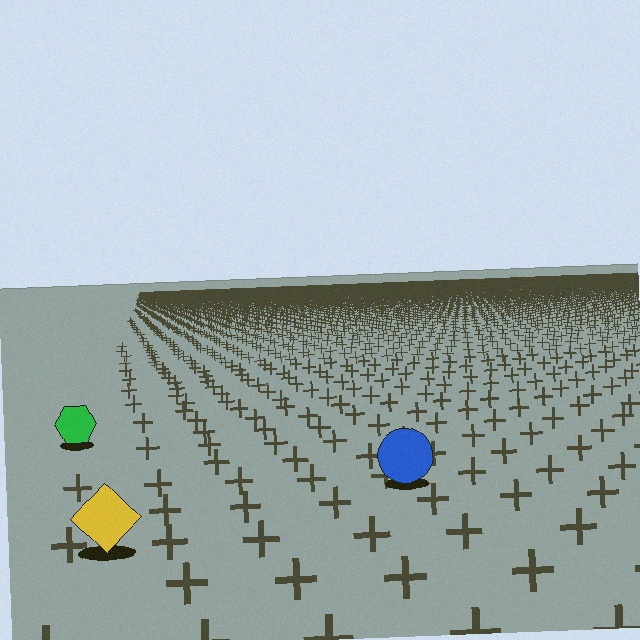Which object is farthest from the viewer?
The green hexagon is farthest from the viewer. It appears smaller and the ground texture around it is denser.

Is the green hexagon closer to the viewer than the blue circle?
No. The blue circle is closer — you can tell from the texture gradient: the ground texture is coarser near it.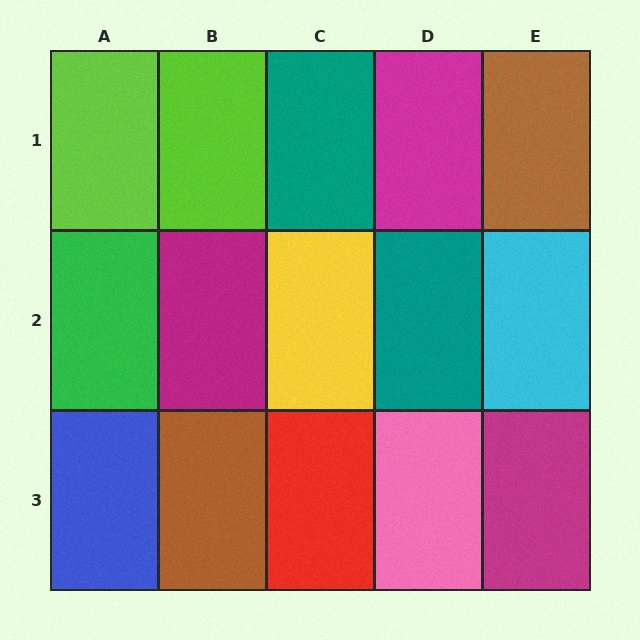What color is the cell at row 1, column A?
Lime.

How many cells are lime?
2 cells are lime.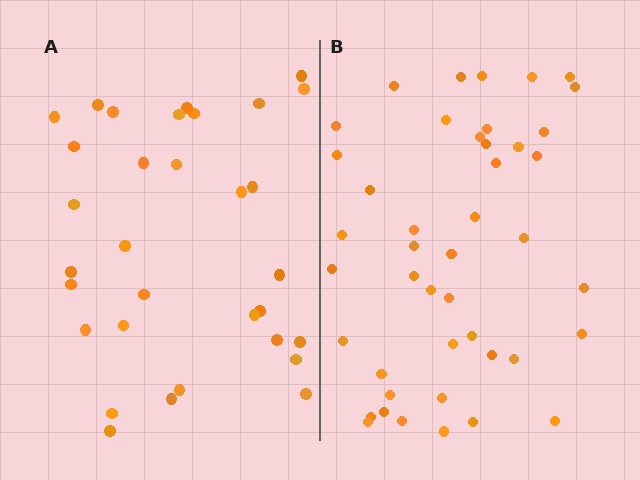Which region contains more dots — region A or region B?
Region B (the right region) has more dots.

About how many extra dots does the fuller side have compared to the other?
Region B has roughly 12 or so more dots than region A.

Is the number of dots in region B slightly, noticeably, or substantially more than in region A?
Region B has noticeably more, but not dramatically so. The ratio is roughly 1.4 to 1.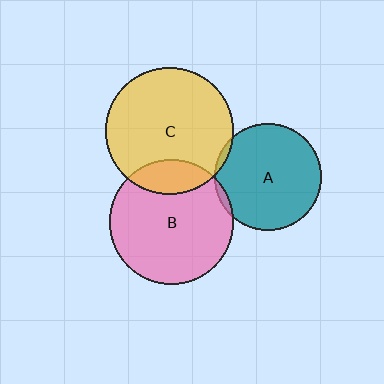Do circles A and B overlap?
Yes.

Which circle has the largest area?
Circle C (yellow).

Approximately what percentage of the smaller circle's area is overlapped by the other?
Approximately 5%.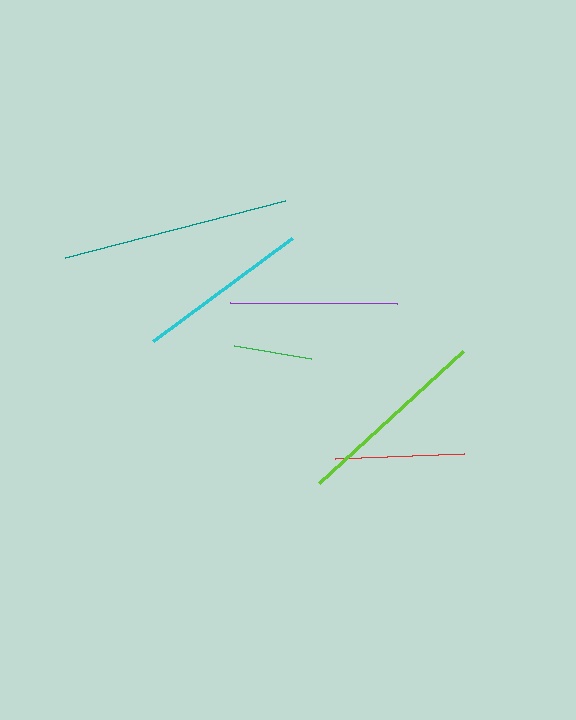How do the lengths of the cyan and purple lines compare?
The cyan and purple lines are approximately the same length.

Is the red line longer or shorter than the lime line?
The lime line is longer than the red line.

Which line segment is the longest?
The teal line is the longest at approximately 227 pixels.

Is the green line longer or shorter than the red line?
The red line is longer than the green line.